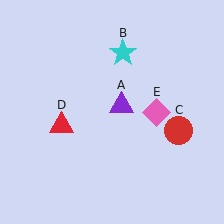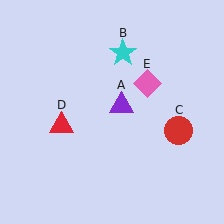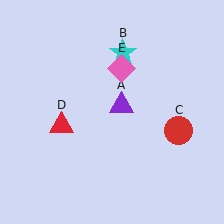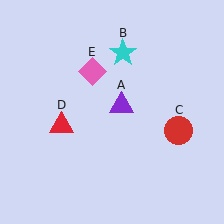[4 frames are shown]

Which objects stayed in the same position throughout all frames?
Purple triangle (object A) and cyan star (object B) and red circle (object C) and red triangle (object D) remained stationary.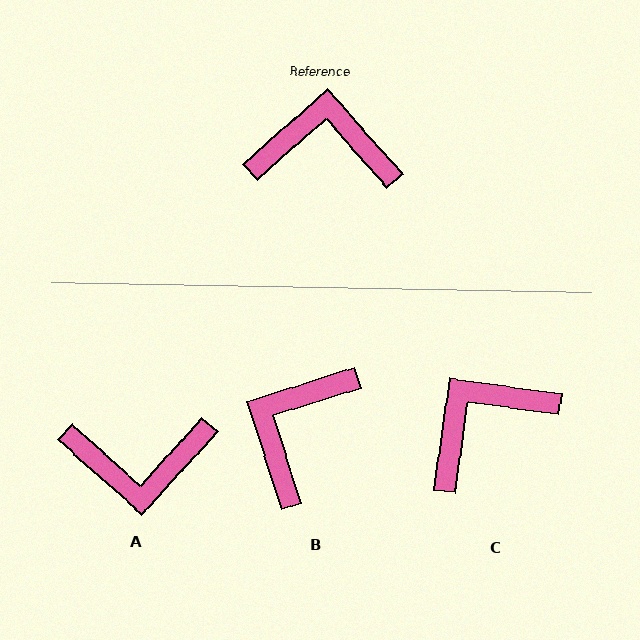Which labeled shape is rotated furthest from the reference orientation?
A, about 173 degrees away.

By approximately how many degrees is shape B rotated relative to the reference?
Approximately 66 degrees counter-clockwise.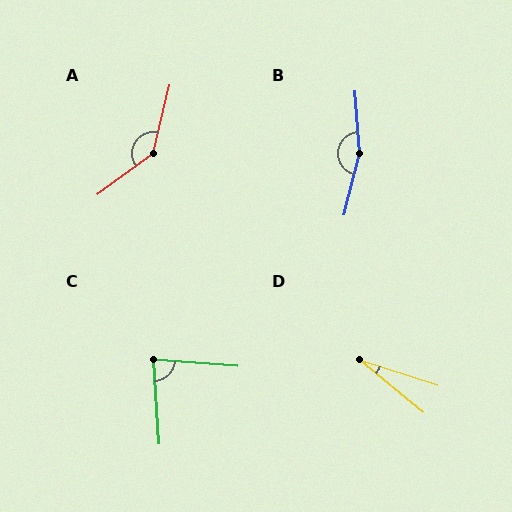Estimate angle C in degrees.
Approximately 82 degrees.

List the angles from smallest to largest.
D (21°), C (82°), A (140°), B (161°).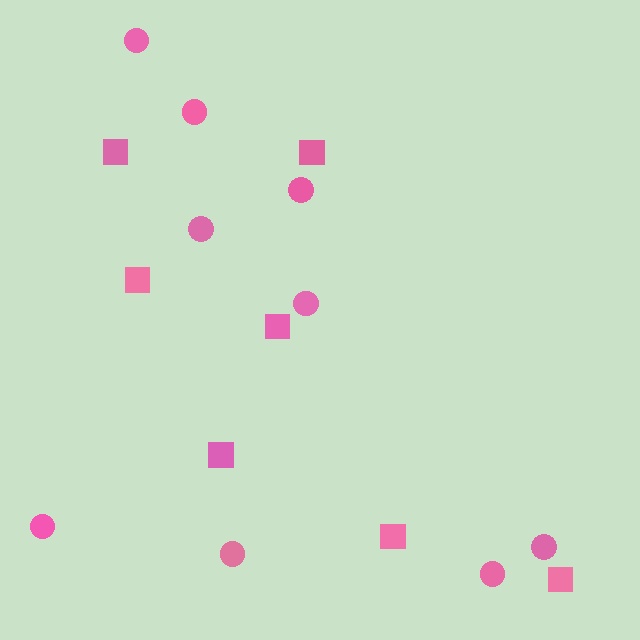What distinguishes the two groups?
There are 2 groups: one group of circles (9) and one group of squares (7).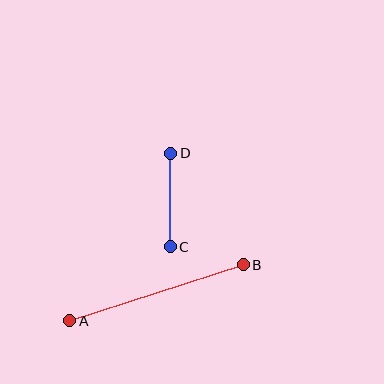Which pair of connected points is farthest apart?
Points A and B are farthest apart.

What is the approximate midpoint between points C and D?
The midpoint is at approximately (170, 200) pixels.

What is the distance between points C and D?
The distance is approximately 93 pixels.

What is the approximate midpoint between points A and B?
The midpoint is at approximately (156, 293) pixels.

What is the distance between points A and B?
The distance is approximately 182 pixels.